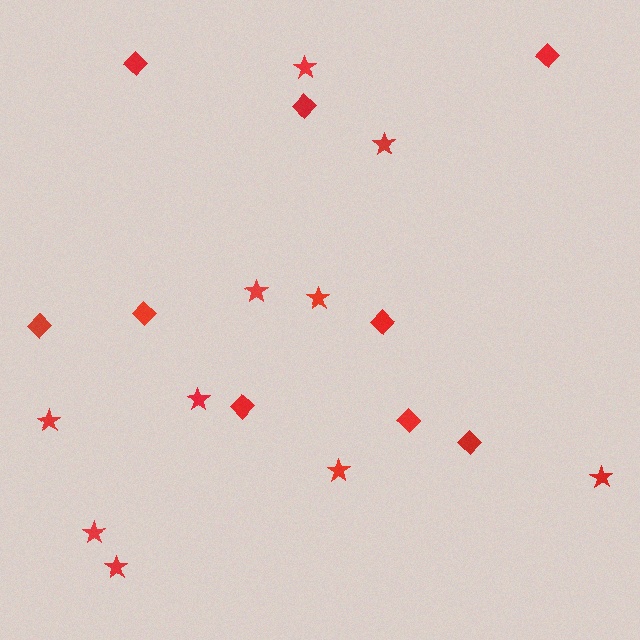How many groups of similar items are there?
There are 2 groups: one group of diamonds (9) and one group of stars (10).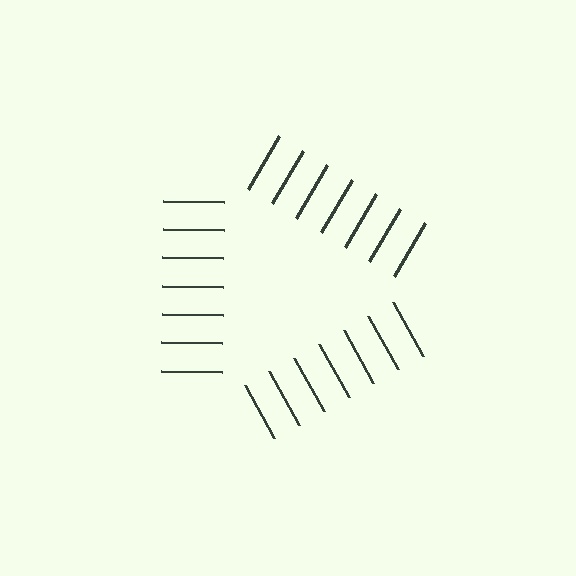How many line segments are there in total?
21 — 7 along each of the 3 edges.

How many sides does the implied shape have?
3 sides — the line-ends trace a triangle.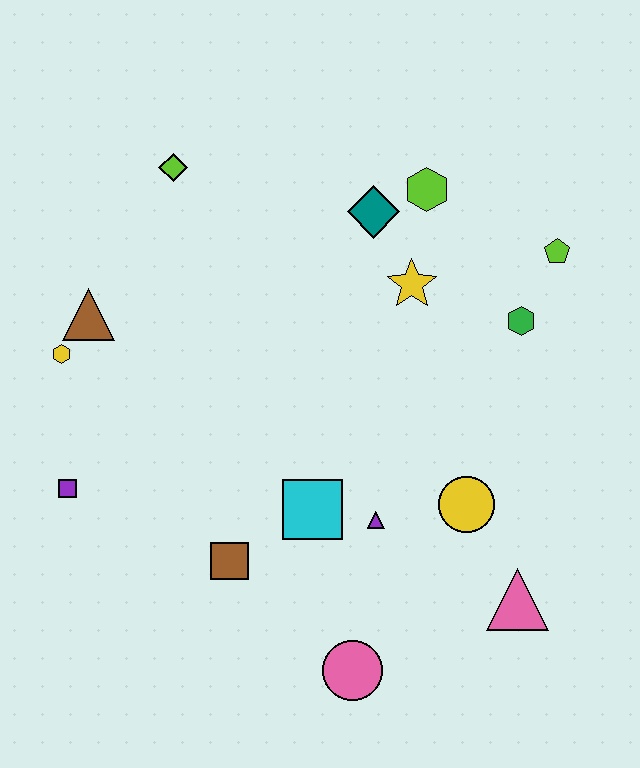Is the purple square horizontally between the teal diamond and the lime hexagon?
No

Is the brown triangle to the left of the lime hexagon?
Yes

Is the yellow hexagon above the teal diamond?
No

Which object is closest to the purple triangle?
The cyan square is closest to the purple triangle.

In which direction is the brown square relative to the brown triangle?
The brown square is below the brown triangle.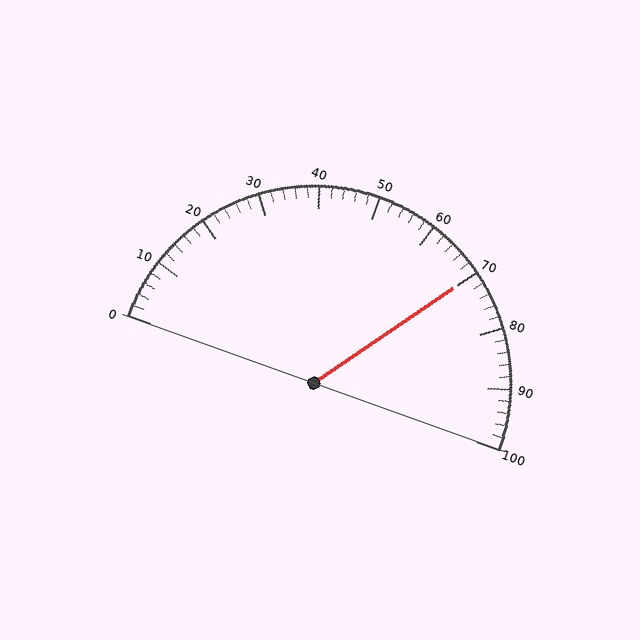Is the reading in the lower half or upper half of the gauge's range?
The reading is in the upper half of the range (0 to 100).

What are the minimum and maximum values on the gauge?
The gauge ranges from 0 to 100.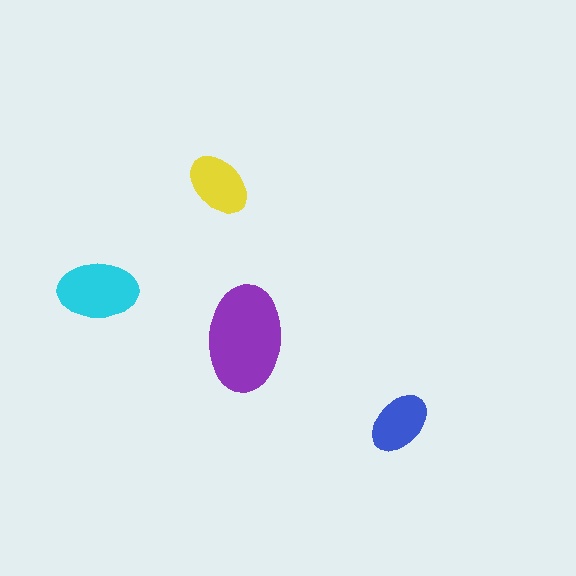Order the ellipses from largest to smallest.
the purple one, the cyan one, the yellow one, the blue one.